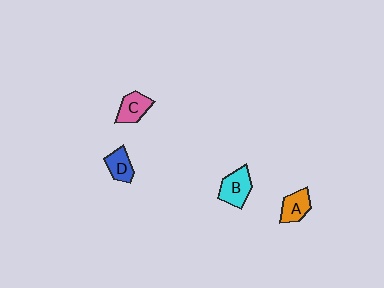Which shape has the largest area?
Shape B (cyan).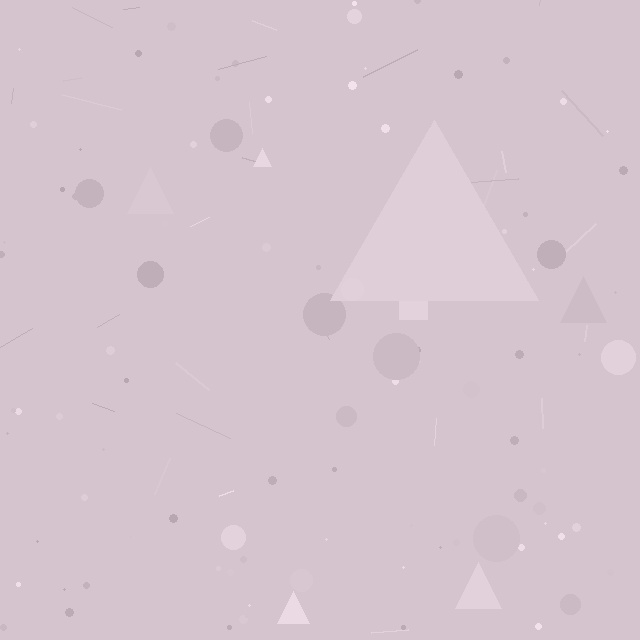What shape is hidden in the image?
A triangle is hidden in the image.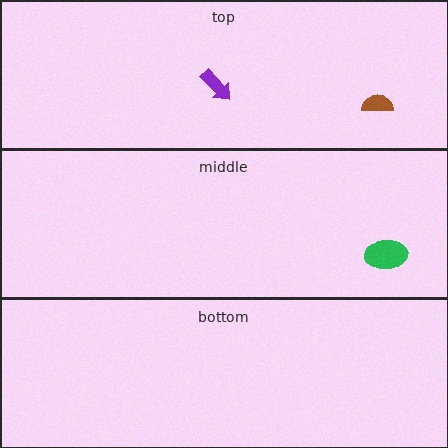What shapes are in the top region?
The purple arrow, the brown semicircle.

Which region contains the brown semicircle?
The top region.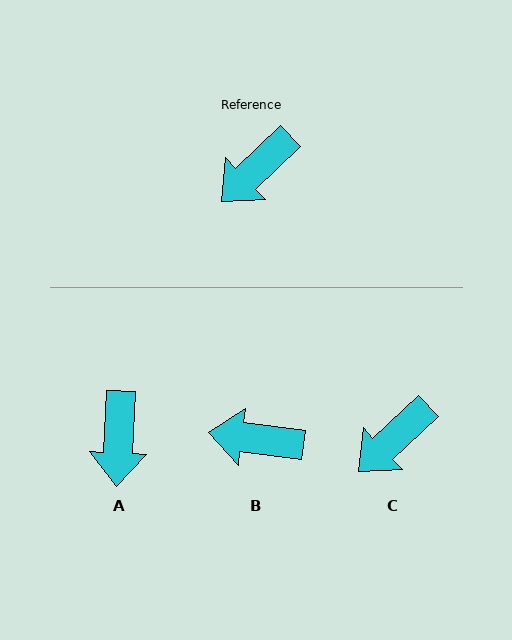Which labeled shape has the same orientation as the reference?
C.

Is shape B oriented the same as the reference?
No, it is off by about 51 degrees.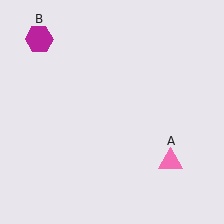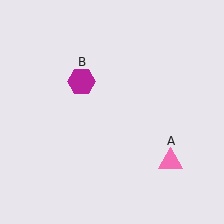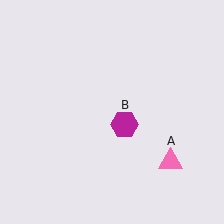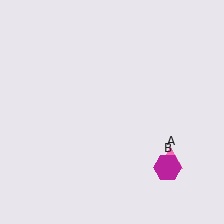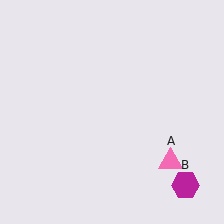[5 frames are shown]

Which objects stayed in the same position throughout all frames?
Pink triangle (object A) remained stationary.